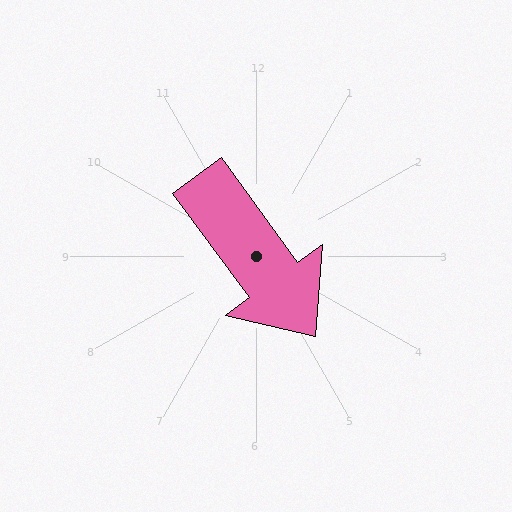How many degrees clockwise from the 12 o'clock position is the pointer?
Approximately 144 degrees.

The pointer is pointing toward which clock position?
Roughly 5 o'clock.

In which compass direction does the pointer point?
Southeast.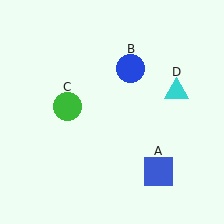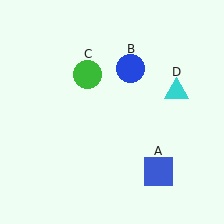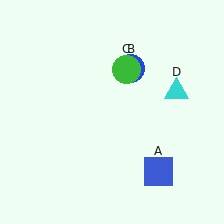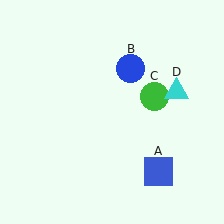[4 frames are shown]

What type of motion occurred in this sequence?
The green circle (object C) rotated clockwise around the center of the scene.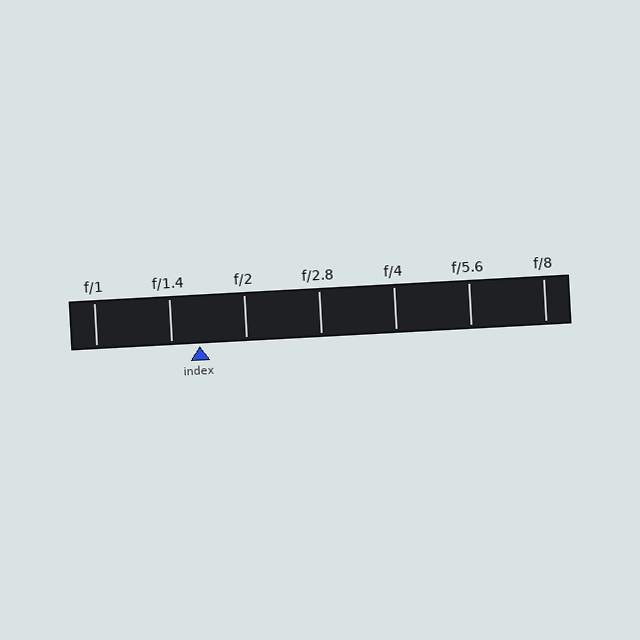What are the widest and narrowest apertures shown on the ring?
The widest aperture shown is f/1 and the narrowest is f/8.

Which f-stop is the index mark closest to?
The index mark is closest to f/1.4.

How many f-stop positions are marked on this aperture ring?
There are 7 f-stop positions marked.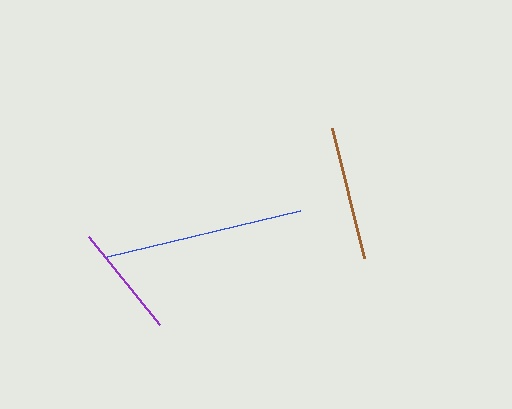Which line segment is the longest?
The blue line is the longest at approximately 198 pixels.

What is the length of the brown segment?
The brown segment is approximately 133 pixels long.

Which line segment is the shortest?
The purple line is the shortest at approximately 113 pixels.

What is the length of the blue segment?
The blue segment is approximately 198 pixels long.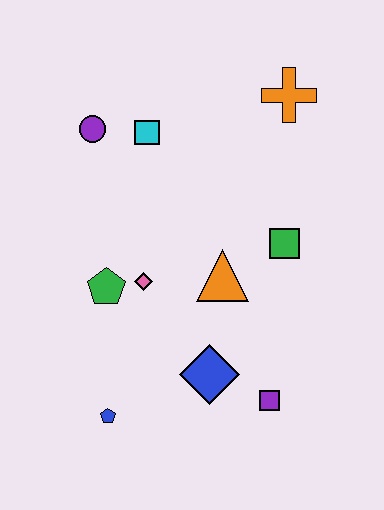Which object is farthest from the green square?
The blue pentagon is farthest from the green square.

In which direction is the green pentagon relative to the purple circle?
The green pentagon is below the purple circle.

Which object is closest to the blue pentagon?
The blue diamond is closest to the blue pentagon.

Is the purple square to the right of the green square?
No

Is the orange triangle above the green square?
No